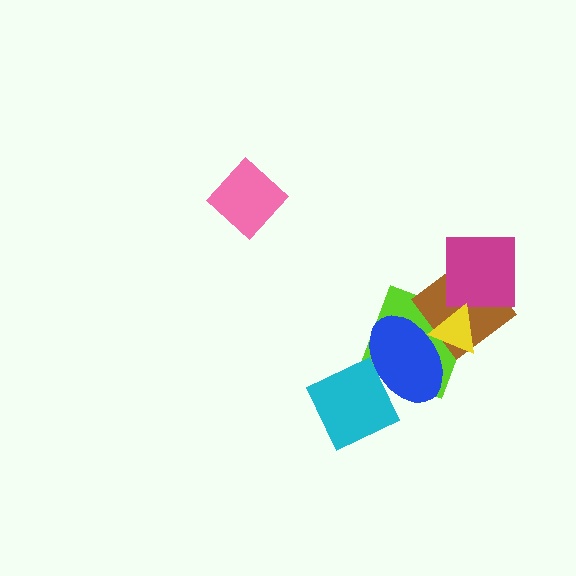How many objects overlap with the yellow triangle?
3 objects overlap with the yellow triangle.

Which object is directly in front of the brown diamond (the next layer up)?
The magenta square is directly in front of the brown diamond.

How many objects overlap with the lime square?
3 objects overlap with the lime square.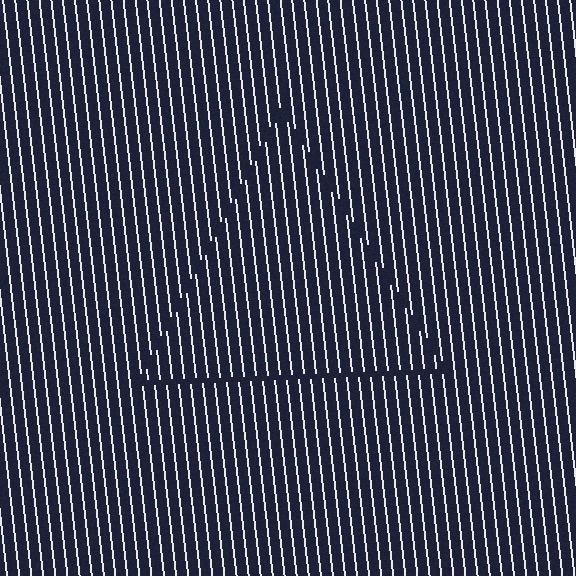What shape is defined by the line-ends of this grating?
An illusory triangle. The interior of the shape contains the same grating, shifted by half a period — the contour is defined by the phase discontinuity where line-ends from the inner and outer gratings abut.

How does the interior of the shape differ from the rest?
The interior of the shape contains the same grating, shifted by half a period — the contour is defined by the phase discontinuity where line-ends from the inner and outer gratings abut.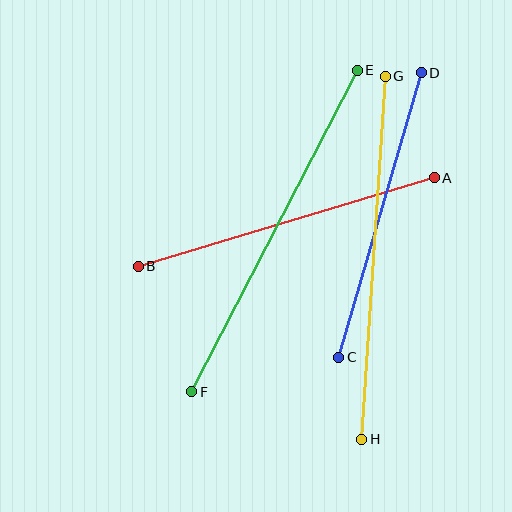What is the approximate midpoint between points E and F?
The midpoint is at approximately (274, 231) pixels.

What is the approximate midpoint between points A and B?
The midpoint is at approximately (286, 222) pixels.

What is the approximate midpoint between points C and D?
The midpoint is at approximately (380, 215) pixels.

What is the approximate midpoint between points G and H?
The midpoint is at approximately (374, 258) pixels.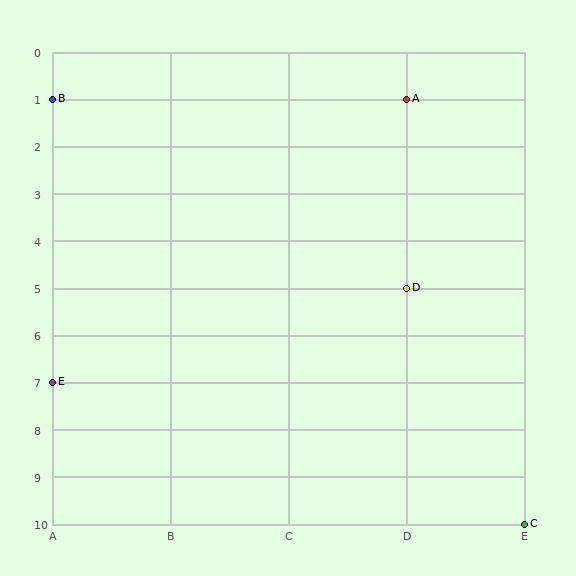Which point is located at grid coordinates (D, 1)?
Point A is at (D, 1).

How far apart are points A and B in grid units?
Points A and B are 3 columns apart.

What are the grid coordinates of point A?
Point A is at grid coordinates (D, 1).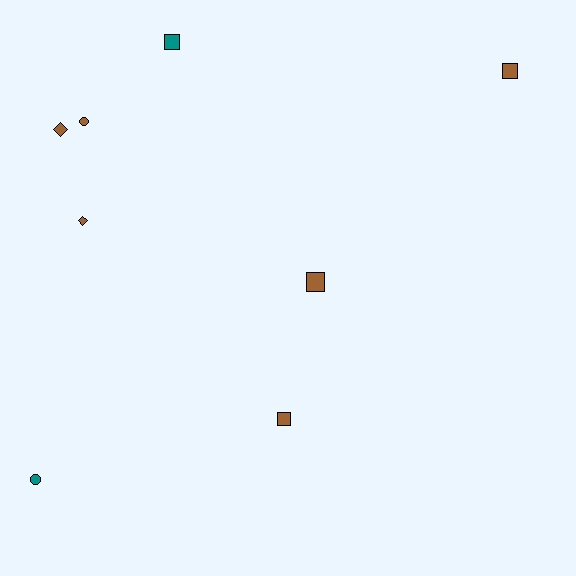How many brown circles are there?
There is 1 brown circle.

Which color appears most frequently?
Brown, with 6 objects.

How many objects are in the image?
There are 8 objects.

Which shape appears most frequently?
Square, with 4 objects.